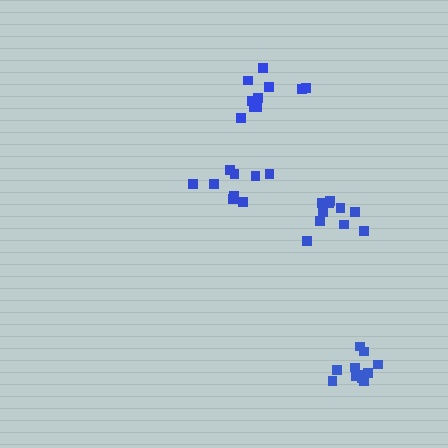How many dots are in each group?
Group 1: 9 dots, Group 2: 10 dots, Group 3: 11 dots, Group 4: 10 dots (40 total).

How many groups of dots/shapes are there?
There are 4 groups.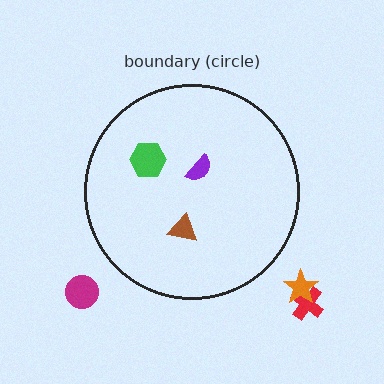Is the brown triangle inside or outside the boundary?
Inside.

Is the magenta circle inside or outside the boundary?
Outside.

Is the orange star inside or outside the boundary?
Outside.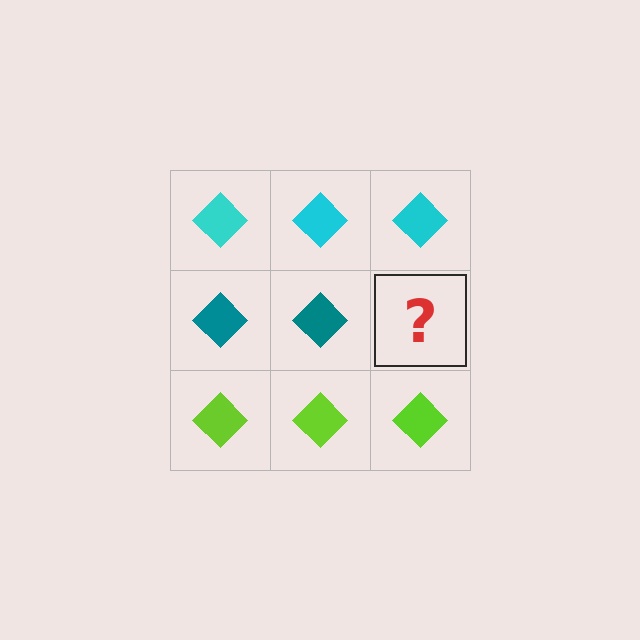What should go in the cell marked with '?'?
The missing cell should contain a teal diamond.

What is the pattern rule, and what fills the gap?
The rule is that each row has a consistent color. The gap should be filled with a teal diamond.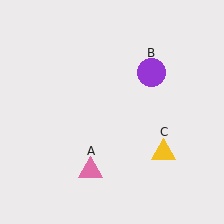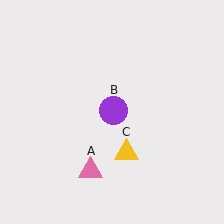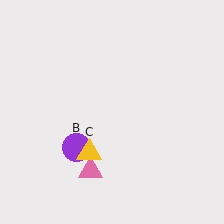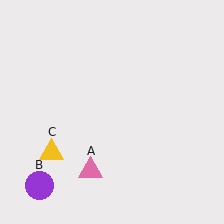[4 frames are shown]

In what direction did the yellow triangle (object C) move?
The yellow triangle (object C) moved left.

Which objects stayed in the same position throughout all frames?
Pink triangle (object A) remained stationary.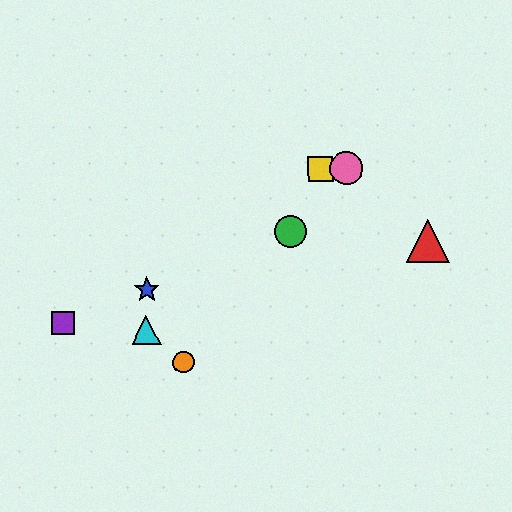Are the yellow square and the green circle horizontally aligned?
No, the yellow square is at y≈169 and the green circle is at y≈231.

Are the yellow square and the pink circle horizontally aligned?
Yes, both are at y≈169.